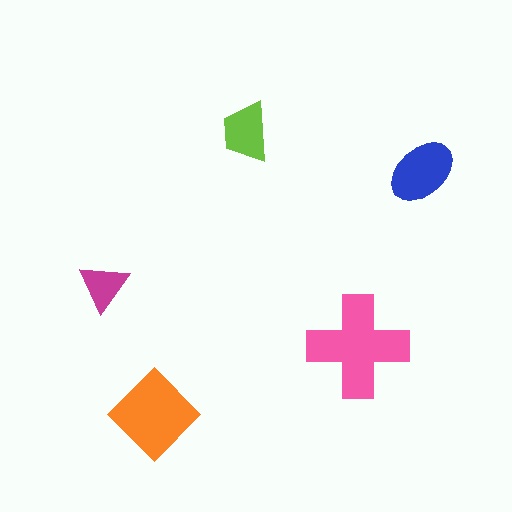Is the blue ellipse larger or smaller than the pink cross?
Smaller.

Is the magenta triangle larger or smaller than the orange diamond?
Smaller.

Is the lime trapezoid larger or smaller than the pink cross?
Smaller.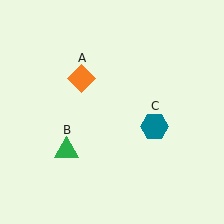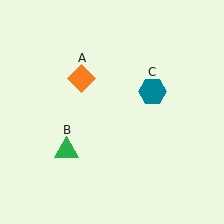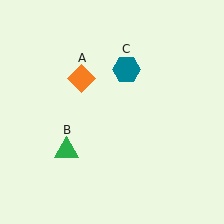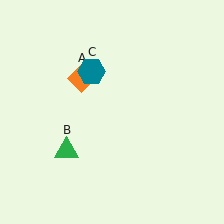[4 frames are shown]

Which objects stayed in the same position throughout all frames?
Orange diamond (object A) and green triangle (object B) remained stationary.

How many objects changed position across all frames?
1 object changed position: teal hexagon (object C).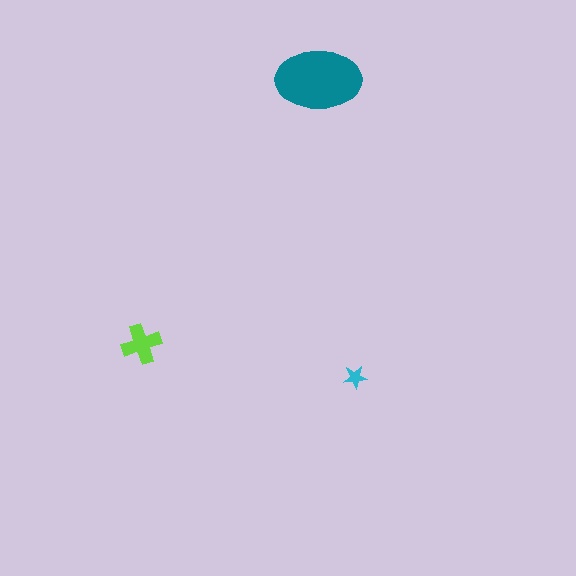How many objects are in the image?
There are 3 objects in the image.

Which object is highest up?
The teal ellipse is topmost.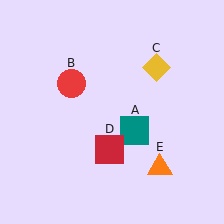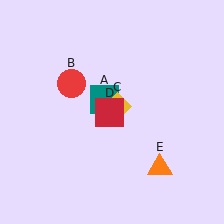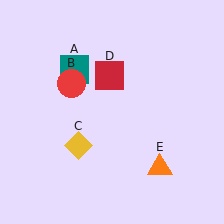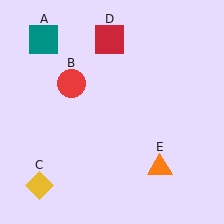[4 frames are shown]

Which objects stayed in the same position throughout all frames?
Red circle (object B) and orange triangle (object E) remained stationary.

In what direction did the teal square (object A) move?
The teal square (object A) moved up and to the left.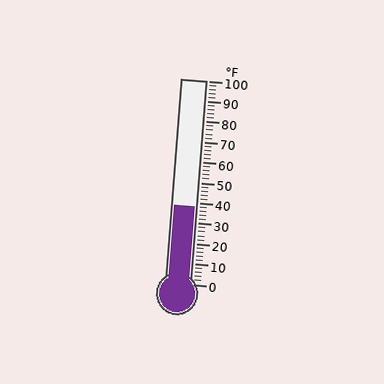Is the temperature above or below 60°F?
The temperature is below 60°F.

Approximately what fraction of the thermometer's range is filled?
The thermometer is filled to approximately 40% of its range.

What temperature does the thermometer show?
The thermometer shows approximately 38°F.